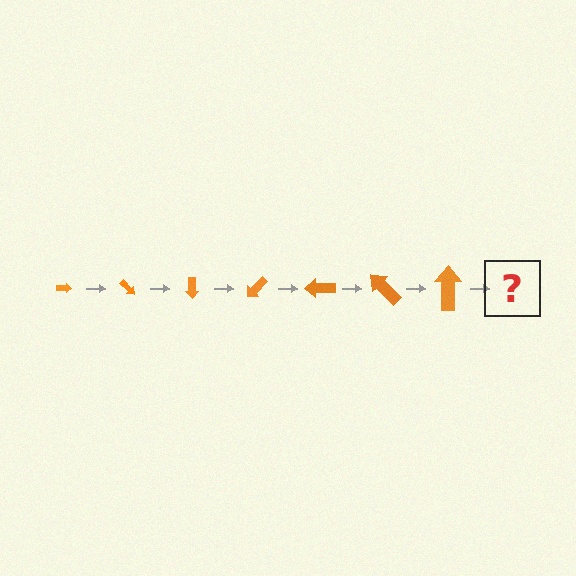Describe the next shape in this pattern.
It should be an arrow, larger than the previous one and rotated 315 degrees from the start.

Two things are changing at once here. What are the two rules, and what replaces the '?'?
The two rules are that the arrow grows larger each step and it rotates 45 degrees each step. The '?' should be an arrow, larger than the previous one and rotated 315 degrees from the start.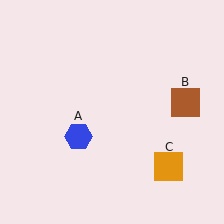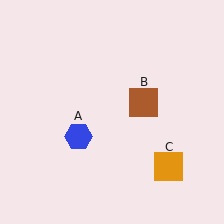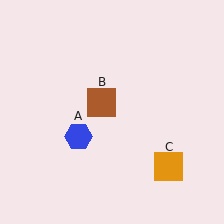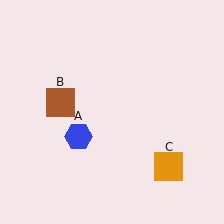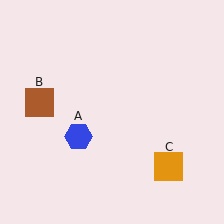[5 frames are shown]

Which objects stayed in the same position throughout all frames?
Blue hexagon (object A) and orange square (object C) remained stationary.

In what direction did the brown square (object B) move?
The brown square (object B) moved left.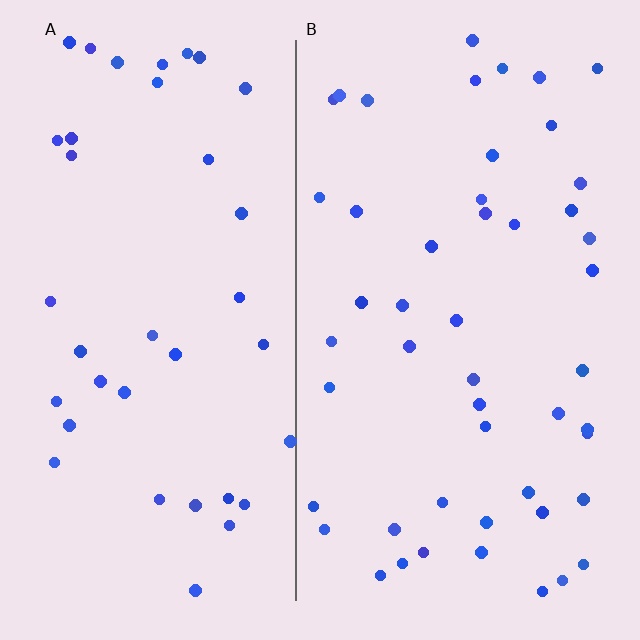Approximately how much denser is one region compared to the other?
Approximately 1.3× — region B over region A.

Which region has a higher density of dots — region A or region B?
B (the right).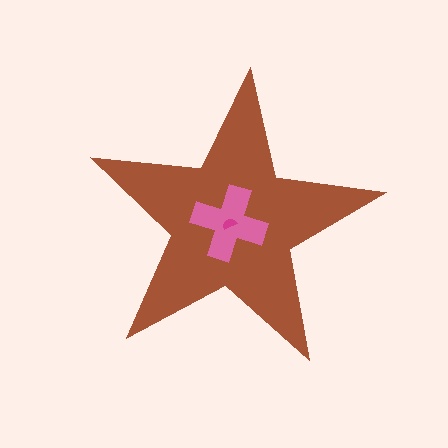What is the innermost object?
The magenta semicircle.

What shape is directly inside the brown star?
The pink cross.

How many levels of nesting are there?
3.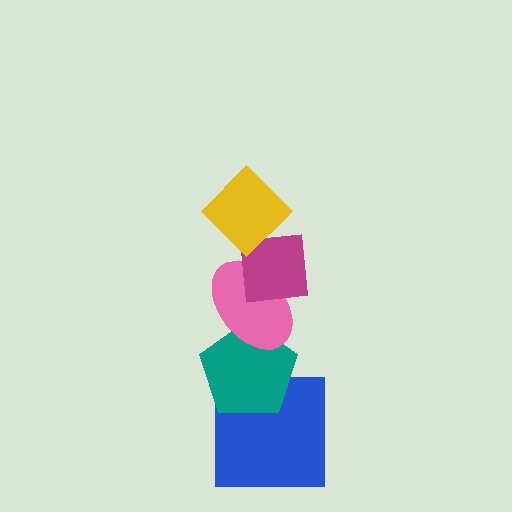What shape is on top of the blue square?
The teal pentagon is on top of the blue square.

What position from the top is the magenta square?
The magenta square is 2nd from the top.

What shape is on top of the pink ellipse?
The magenta square is on top of the pink ellipse.